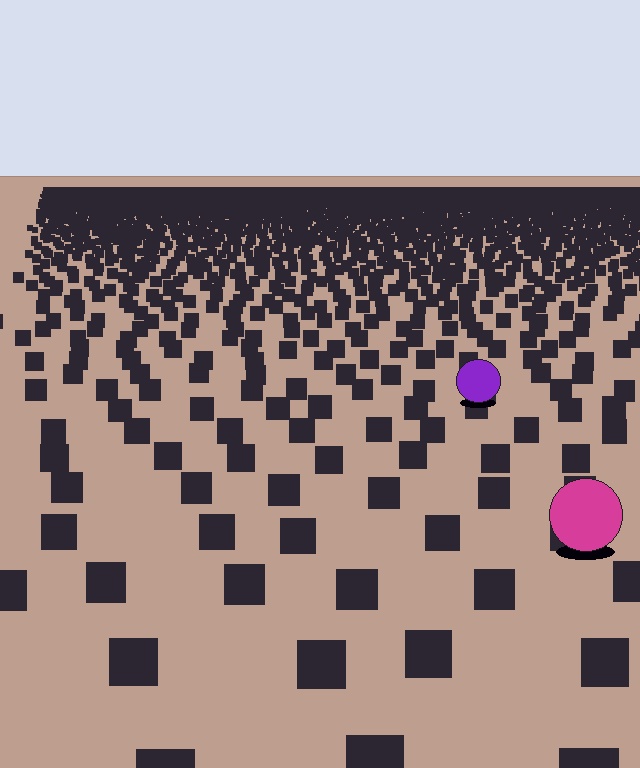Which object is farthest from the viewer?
The purple circle is farthest from the viewer. It appears smaller and the ground texture around it is denser.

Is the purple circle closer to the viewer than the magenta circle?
No. The magenta circle is closer — you can tell from the texture gradient: the ground texture is coarser near it.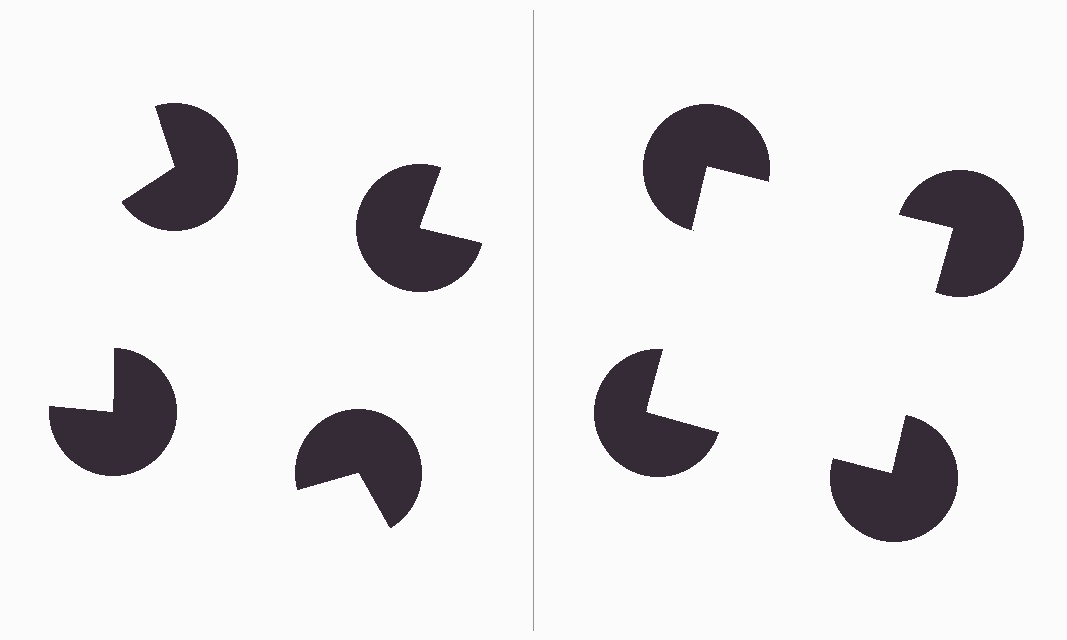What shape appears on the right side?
An illusory square.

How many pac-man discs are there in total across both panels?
8 — 4 on each side.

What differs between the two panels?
The pac-man discs are positioned identically on both sides; only the wedge orientations differ. On the right they align to a square; on the left they are misaligned.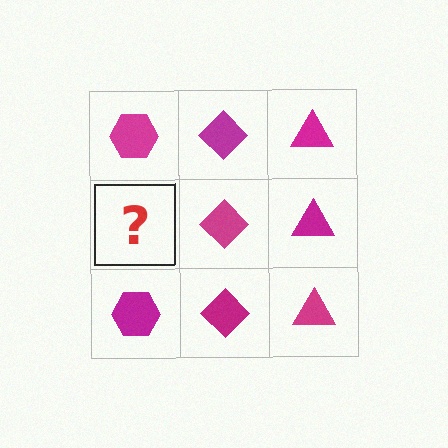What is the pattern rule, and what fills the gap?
The rule is that each column has a consistent shape. The gap should be filled with a magenta hexagon.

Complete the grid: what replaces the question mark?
The question mark should be replaced with a magenta hexagon.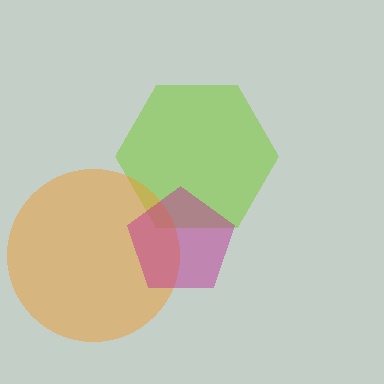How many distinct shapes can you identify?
There are 3 distinct shapes: a lime hexagon, an orange circle, a magenta pentagon.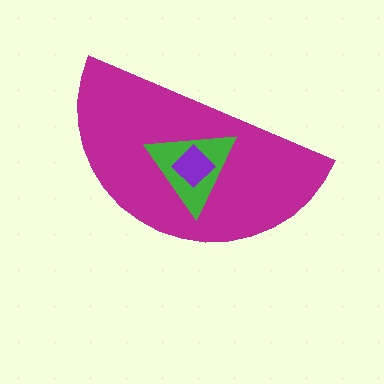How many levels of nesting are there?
3.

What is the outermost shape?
The magenta semicircle.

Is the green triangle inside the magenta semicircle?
Yes.